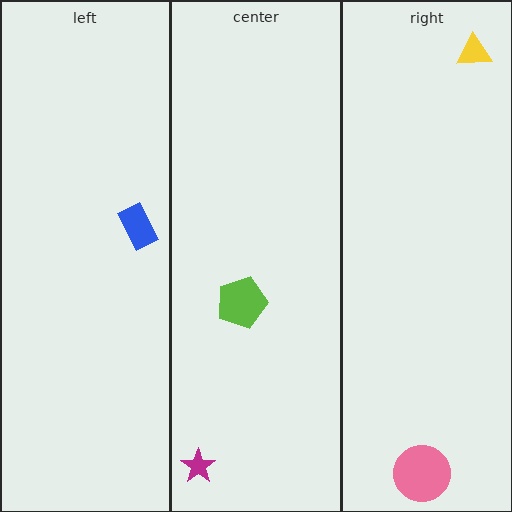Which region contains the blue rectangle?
The left region.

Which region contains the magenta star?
The center region.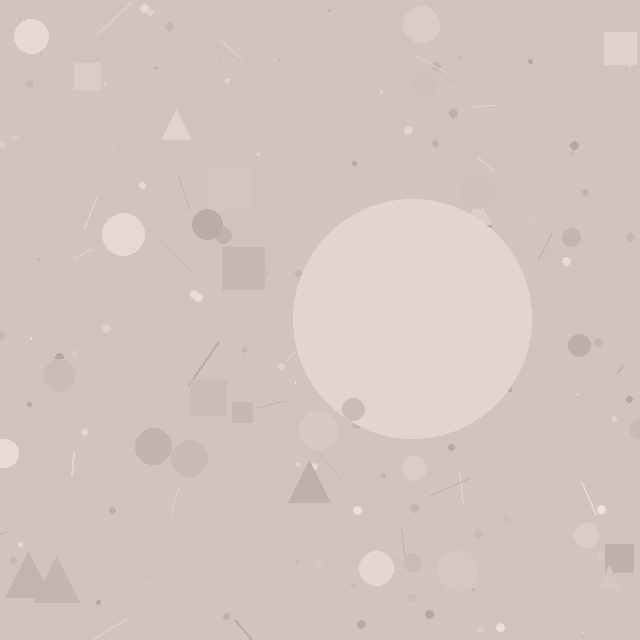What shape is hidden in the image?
A circle is hidden in the image.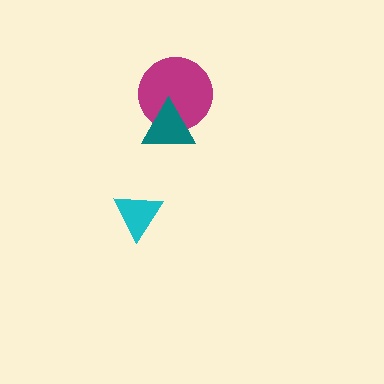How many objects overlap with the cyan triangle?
0 objects overlap with the cyan triangle.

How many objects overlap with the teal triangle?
1 object overlaps with the teal triangle.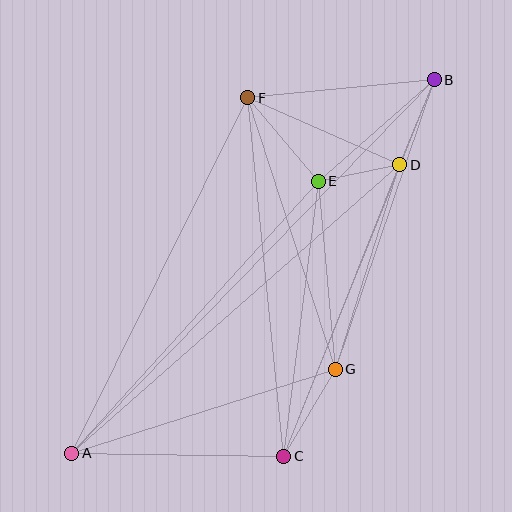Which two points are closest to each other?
Points D and E are closest to each other.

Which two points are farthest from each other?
Points A and B are farthest from each other.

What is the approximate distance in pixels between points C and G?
The distance between C and G is approximately 101 pixels.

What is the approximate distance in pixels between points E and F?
The distance between E and F is approximately 109 pixels.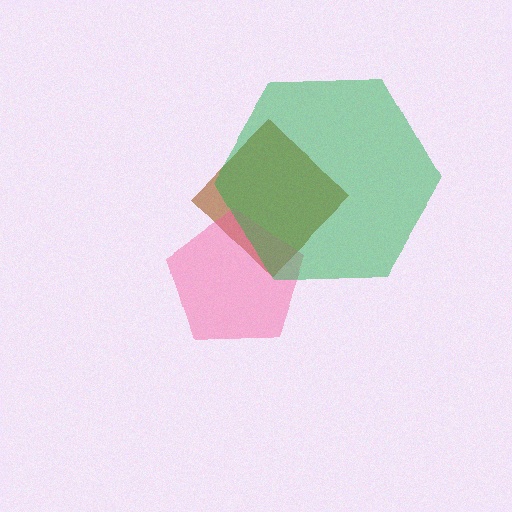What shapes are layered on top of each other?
The layered shapes are: a brown diamond, a pink pentagon, a green hexagon.